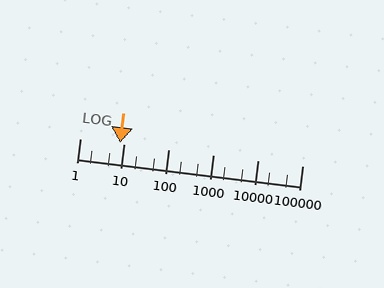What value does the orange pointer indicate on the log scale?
The pointer indicates approximately 8.2.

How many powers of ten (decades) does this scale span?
The scale spans 5 decades, from 1 to 100000.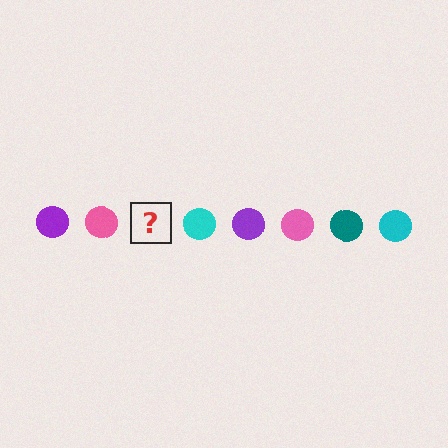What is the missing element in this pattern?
The missing element is a teal circle.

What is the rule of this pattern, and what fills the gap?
The rule is that the pattern cycles through purple, pink, teal, cyan circles. The gap should be filled with a teal circle.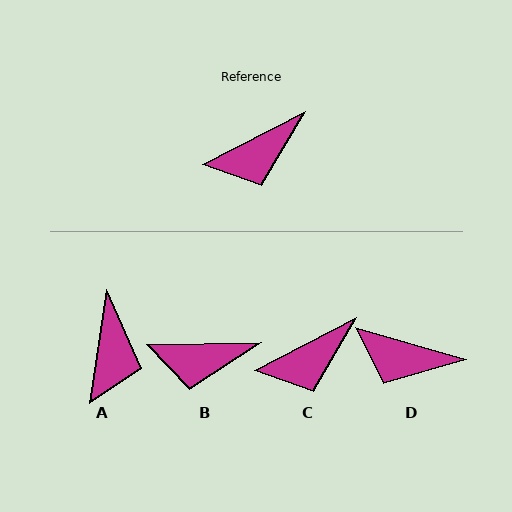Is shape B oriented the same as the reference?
No, it is off by about 27 degrees.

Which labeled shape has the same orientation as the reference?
C.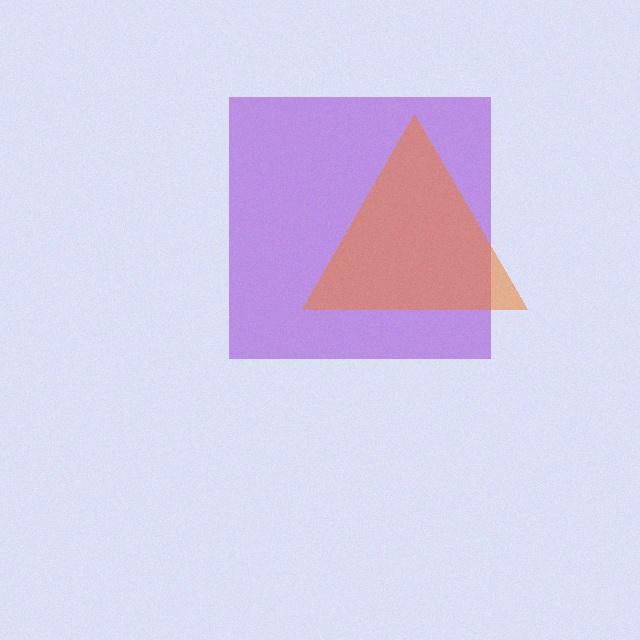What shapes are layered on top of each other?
The layered shapes are: a purple square, an orange triangle.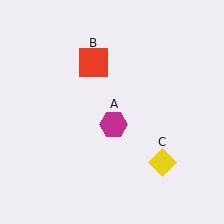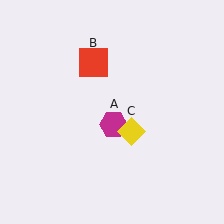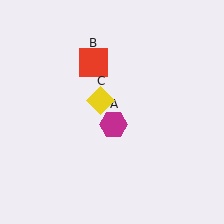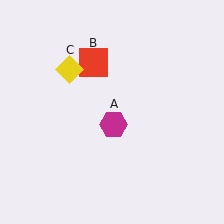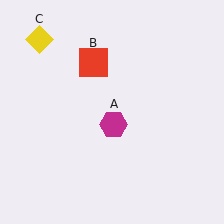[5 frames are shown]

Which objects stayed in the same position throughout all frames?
Magenta hexagon (object A) and red square (object B) remained stationary.